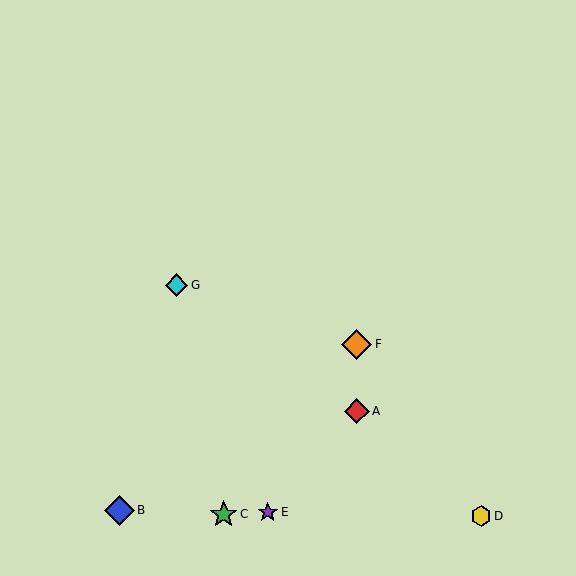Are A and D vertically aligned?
No, A is at x≈357 and D is at x≈481.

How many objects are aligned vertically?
2 objects (A, F) are aligned vertically.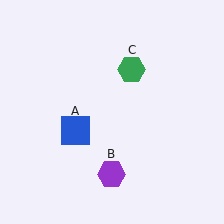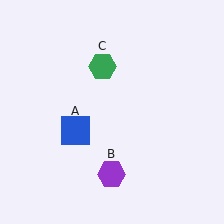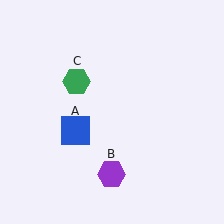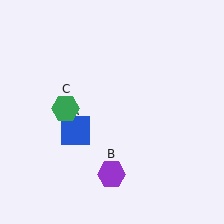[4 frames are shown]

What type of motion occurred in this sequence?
The green hexagon (object C) rotated counterclockwise around the center of the scene.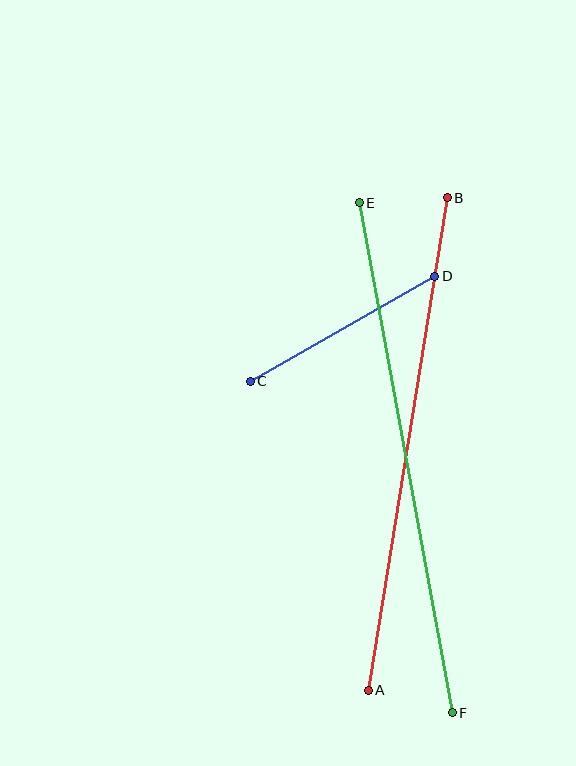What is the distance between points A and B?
The distance is approximately 499 pixels.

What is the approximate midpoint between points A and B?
The midpoint is at approximately (408, 444) pixels.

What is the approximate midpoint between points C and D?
The midpoint is at approximately (343, 329) pixels.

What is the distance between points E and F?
The distance is approximately 518 pixels.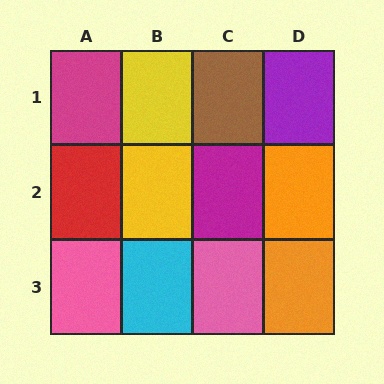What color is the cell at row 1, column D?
Purple.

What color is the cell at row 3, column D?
Orange.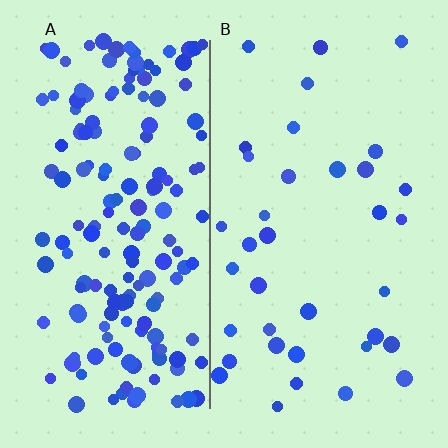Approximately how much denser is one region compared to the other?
Approximately 4.5× — region A over region B.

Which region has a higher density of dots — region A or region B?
A (the left).